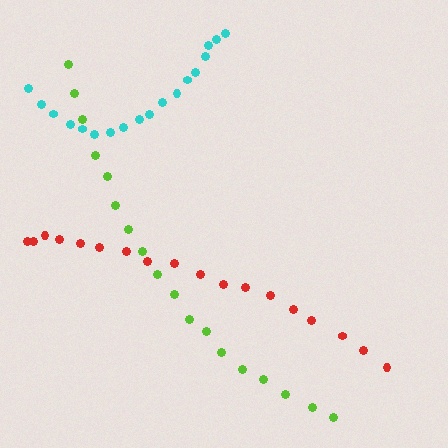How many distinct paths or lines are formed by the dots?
There are 3 distinct paths.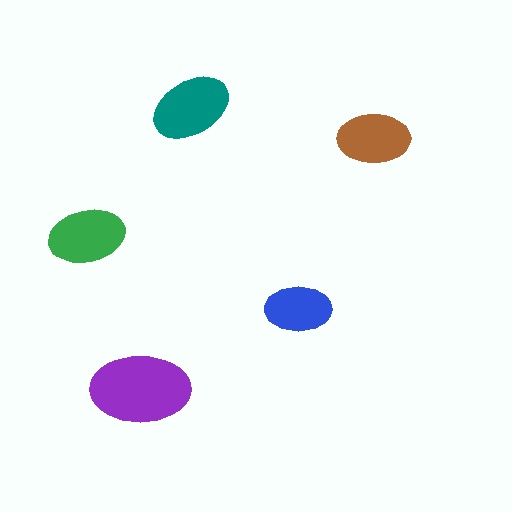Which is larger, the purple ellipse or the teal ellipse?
The purple one.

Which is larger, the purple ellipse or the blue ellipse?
The purple one.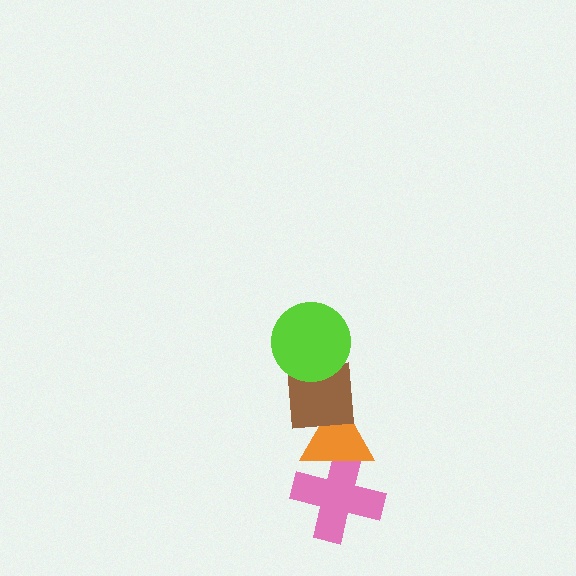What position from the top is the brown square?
The brown square is 2nd from the top.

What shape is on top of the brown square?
The lime circle is on top of the brown square.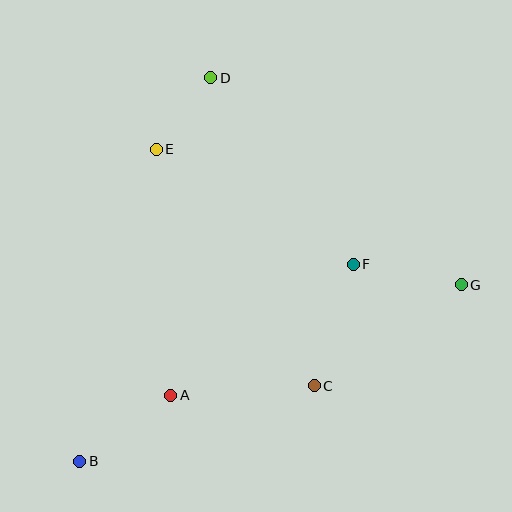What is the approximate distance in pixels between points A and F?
The distance between A and F is approximately 225 pixels.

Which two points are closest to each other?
Points D and E are closest to each other.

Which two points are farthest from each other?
Points B and G are farthest from each other.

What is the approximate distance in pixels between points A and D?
The distance between A and D is approximately 320 pixels.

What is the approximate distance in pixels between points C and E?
The distance between C and E is approximately 285 pixels.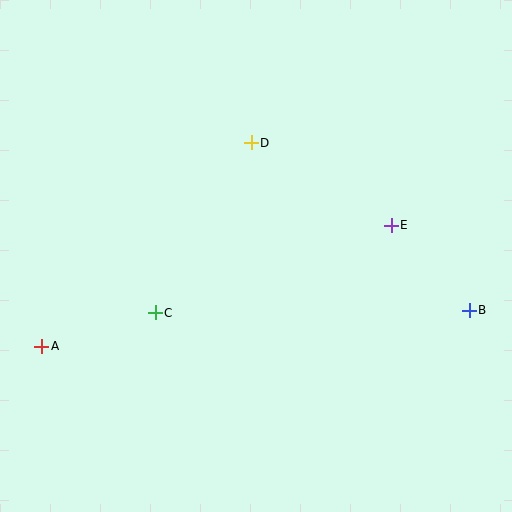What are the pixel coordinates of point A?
Point A is at (42, 346).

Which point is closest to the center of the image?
Point D at (251, 143) is closest to the center.